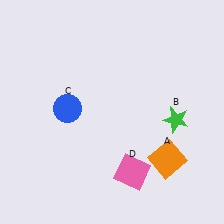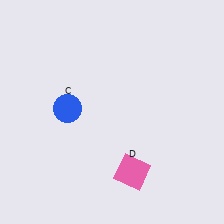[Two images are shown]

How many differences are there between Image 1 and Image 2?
There are 2 differences between the two images.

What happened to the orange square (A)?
The orange square (A) was removed in Image 2. It was in the bottom-right area of Image 1.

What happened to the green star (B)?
The green star (B) was removed in Image 2. It was in the bottom-right area of Image 1.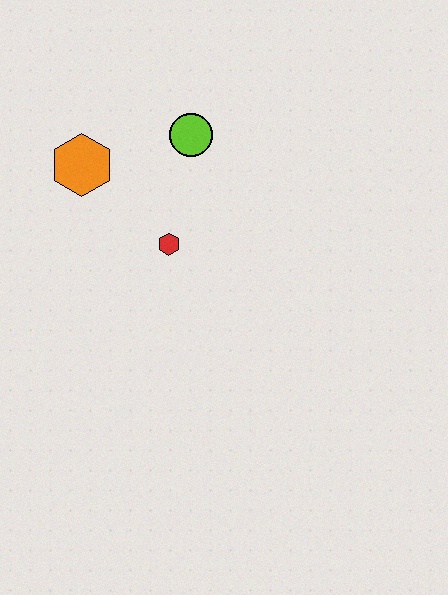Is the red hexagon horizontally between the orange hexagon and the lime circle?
Yes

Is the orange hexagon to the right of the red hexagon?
No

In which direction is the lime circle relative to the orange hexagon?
The lime circle is to the right of the orange hexagon.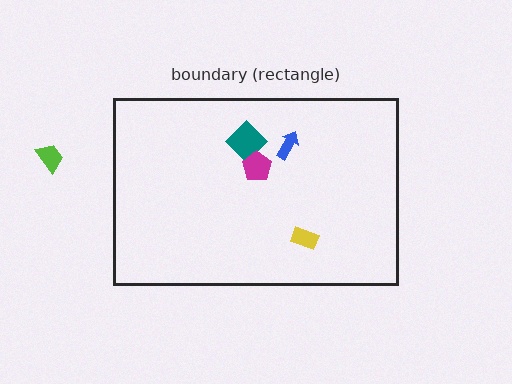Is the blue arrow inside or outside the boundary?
Inside.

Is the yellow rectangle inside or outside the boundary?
Inside.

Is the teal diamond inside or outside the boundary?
Inside.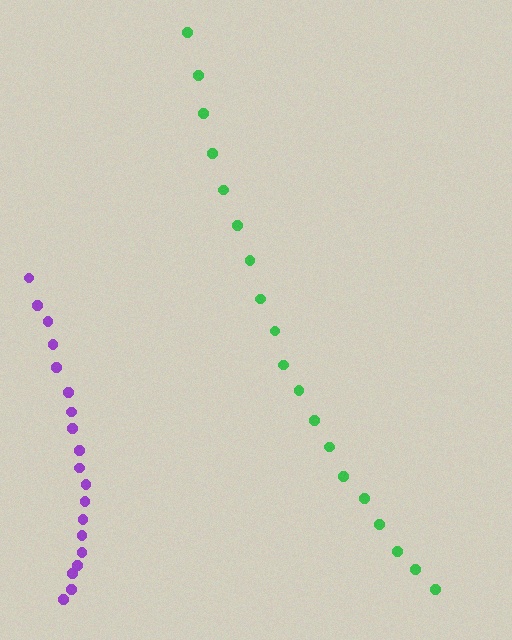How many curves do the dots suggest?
There are 2 distinct paths.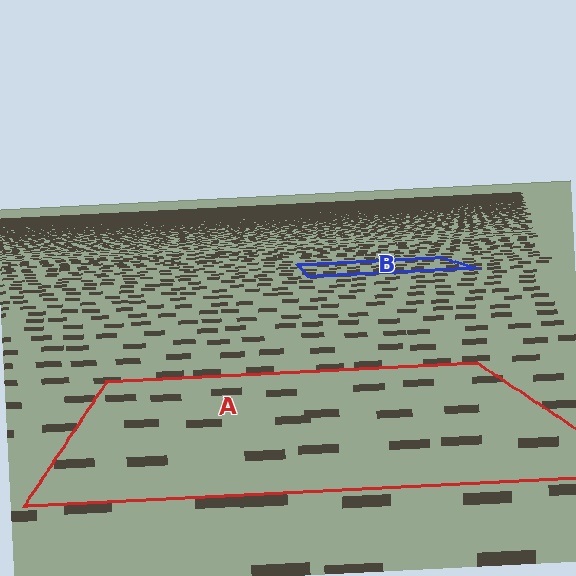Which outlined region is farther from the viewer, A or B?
Region B is farther from the viewer — the texture elements inside it appear smaller and more densely packed.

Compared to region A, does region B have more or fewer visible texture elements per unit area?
Region B has more texture elements per unit area — they are packed more densely because it is farther away.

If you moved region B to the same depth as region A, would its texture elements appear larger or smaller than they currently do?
They would appear larger. At a closer depth, the same texture elements are projected at a bigger on-screen size.